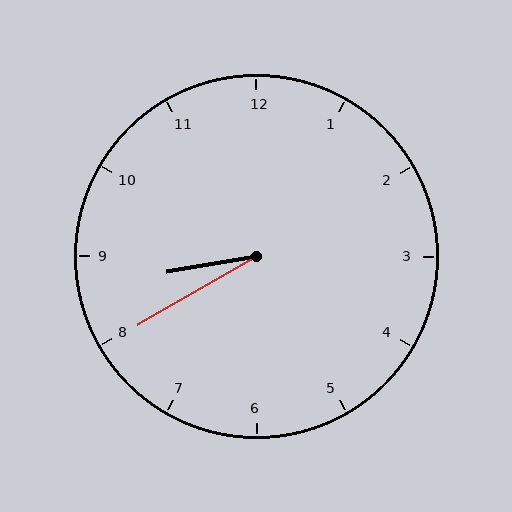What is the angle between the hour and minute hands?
Approximately 20 degrees.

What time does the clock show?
8:40.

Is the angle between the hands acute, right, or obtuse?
It is acute.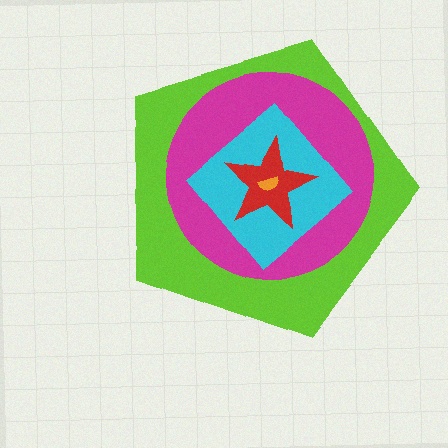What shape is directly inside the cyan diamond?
The red star.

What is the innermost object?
The orange semicircle.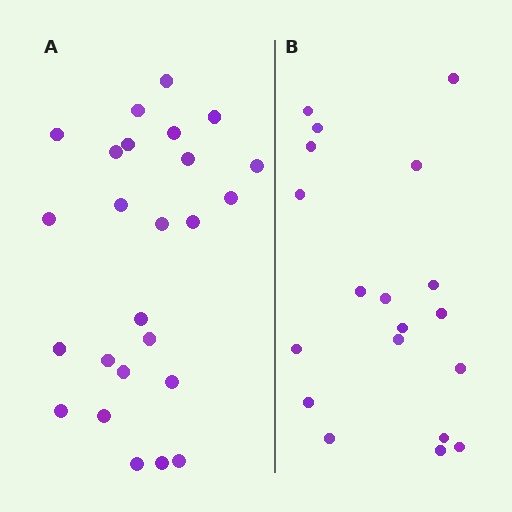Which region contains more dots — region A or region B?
Region A (the left region) has more dots.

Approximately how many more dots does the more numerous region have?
Region A has about 6 more dots than region B.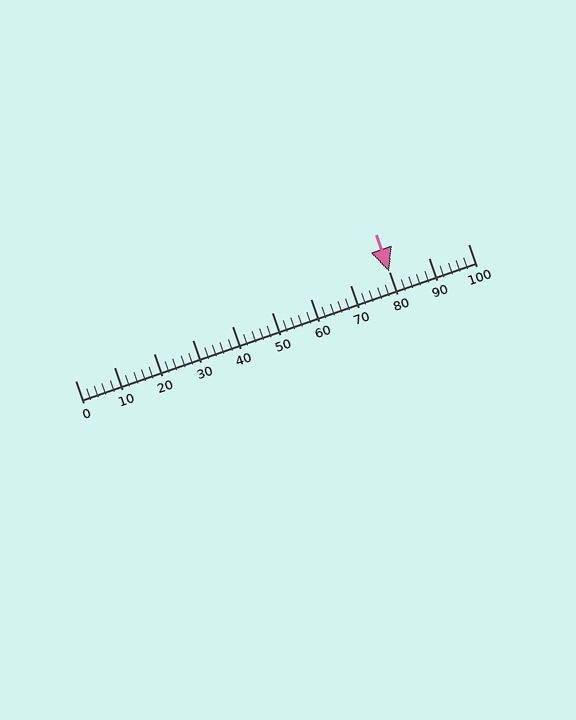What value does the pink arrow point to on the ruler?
The pink arrow points to approximately 80.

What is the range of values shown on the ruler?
The ruler shows values from 0 to 100.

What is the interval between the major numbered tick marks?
The major tick marks are spaced 10 units apart.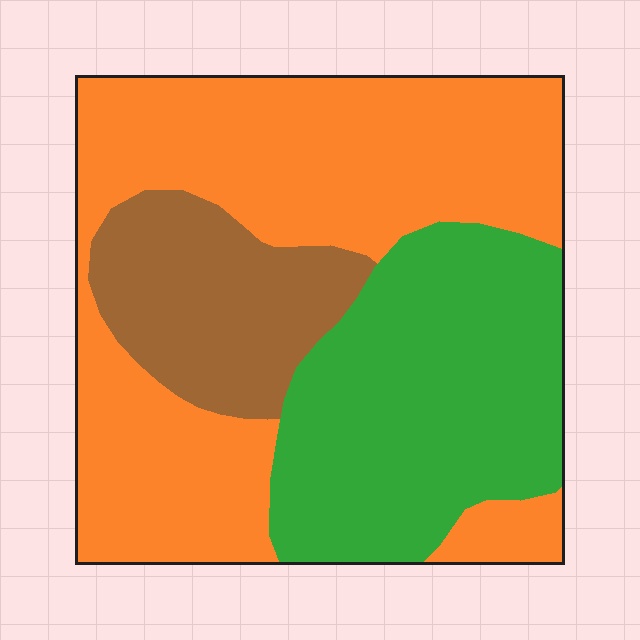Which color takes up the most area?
Orange, at roughly 50%.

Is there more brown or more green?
Green.